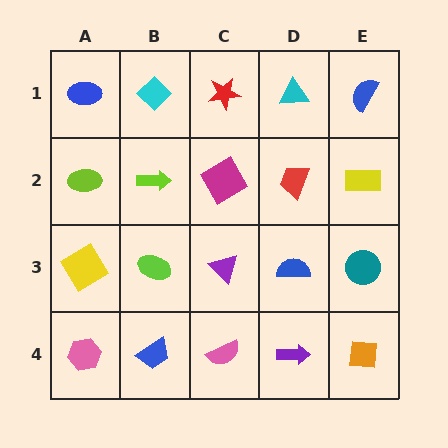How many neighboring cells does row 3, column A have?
3.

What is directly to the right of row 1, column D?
A blue semicircle.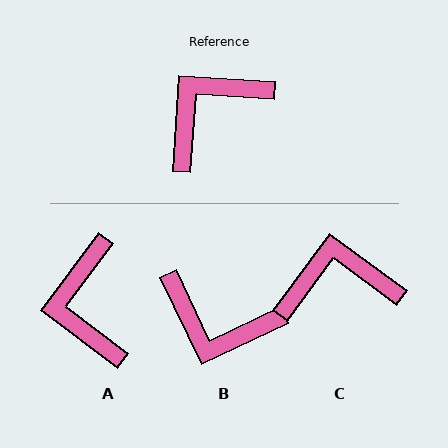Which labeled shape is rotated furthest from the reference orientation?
B, about 119 degrees away.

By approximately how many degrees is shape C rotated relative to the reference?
Approximately 33 degrees clockwise.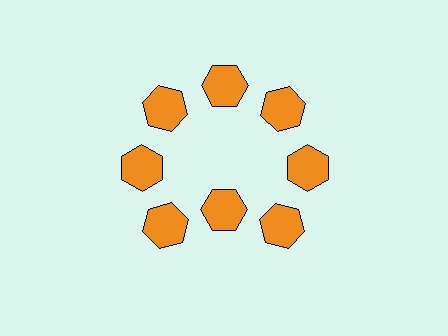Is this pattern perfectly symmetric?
No. The 8 orange hexagons are arranged in a ring, but one element near the 6 o'clock position is pulled inward toward the center, breaking the 8-fold rotational symmetry.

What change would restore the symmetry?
The symmetry would be restored by moving it outward, back onto the ring so that all 8 hexagons sit at equal angles and equal distance from the center.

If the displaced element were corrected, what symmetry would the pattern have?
It would have 8-fold rotational symmetry — the pattern would map onto itself every 45 degrees.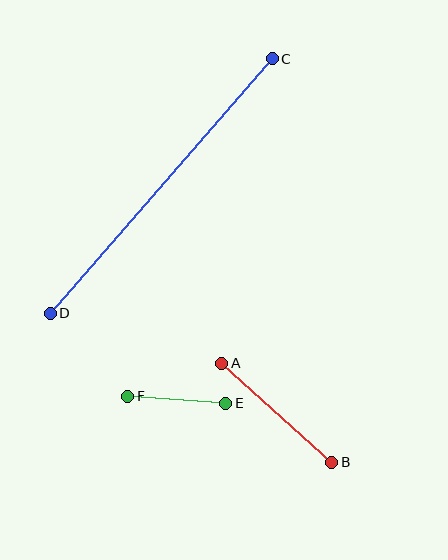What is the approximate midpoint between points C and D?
The midpoint is at approximately (161, 186) pixels.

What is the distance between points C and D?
The distance is approximately 338 pixels.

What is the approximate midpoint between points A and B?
The midpoint is at approximately (277, 413) pixels.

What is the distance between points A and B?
The distance is approximately 148 pixels.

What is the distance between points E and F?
The distance is approximately 99 pixels.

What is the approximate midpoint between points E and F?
The midpoint is at approximately (177, 400) pixels.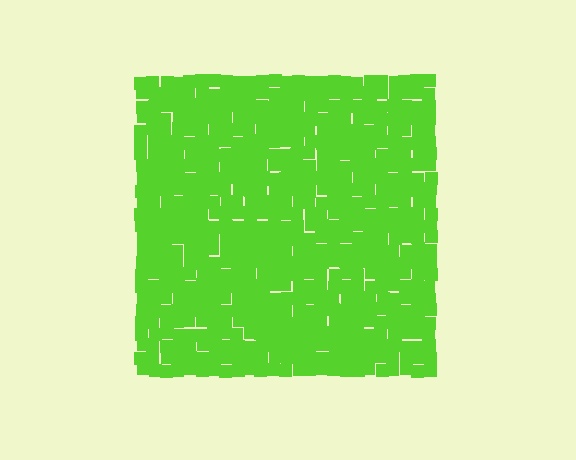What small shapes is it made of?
It is made of small squares.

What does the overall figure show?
The overall figure shows a square.